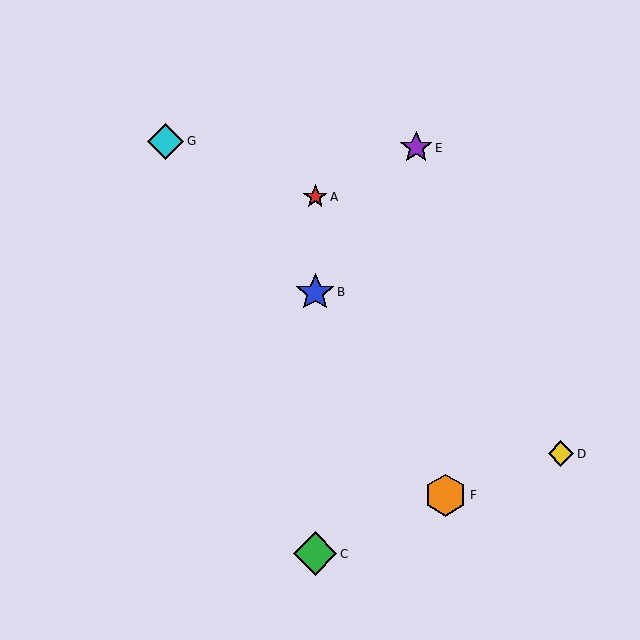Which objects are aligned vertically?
Objects A, B, C are aligned vertically.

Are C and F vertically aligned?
No, C is at x≈315 and F is at x≈446.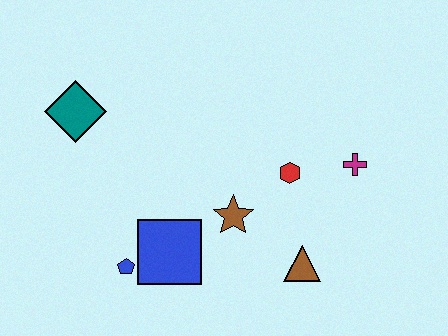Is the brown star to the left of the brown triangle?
Yes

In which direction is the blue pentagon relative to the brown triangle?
The blue pentagon is to the left of the brown triangle.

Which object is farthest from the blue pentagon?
The magenta cross is farthest from the blue pentagon.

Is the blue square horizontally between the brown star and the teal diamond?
Yes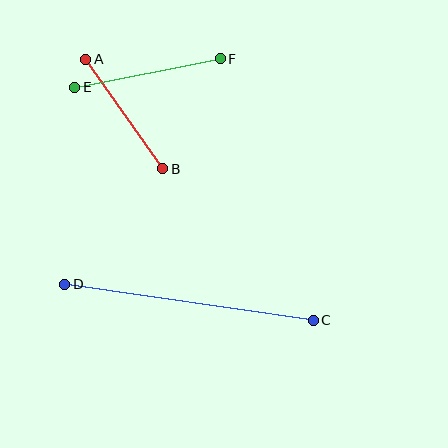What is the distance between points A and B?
The distance is approximately 134 pixels.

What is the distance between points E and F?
The distance is approximately 149 pixels.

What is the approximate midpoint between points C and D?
The midpoint is at approximately (189, 302) pixels.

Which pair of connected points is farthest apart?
Points C and D are farthest apart.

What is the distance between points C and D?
The distance is approximately 251 pixels.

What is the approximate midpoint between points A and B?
The midpoint is at approximately (124, 114) pixels.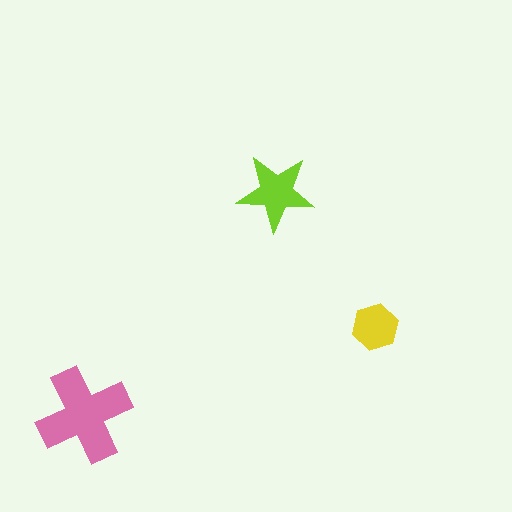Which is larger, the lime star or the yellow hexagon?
The lime star.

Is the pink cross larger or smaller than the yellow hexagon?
Larger.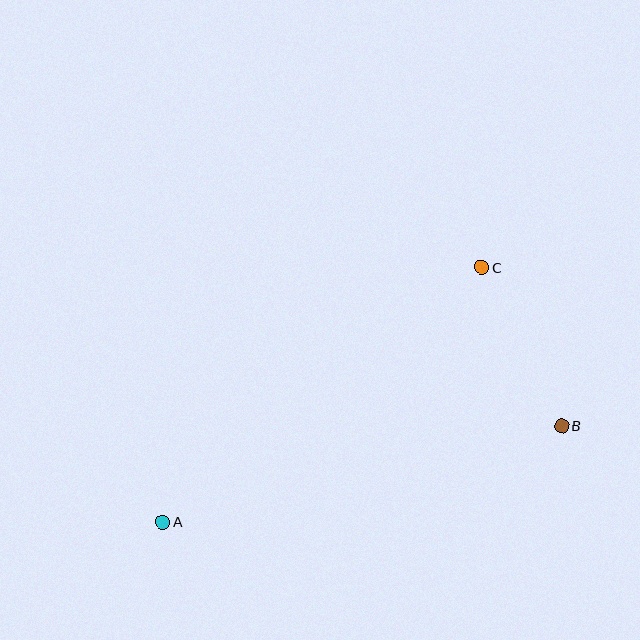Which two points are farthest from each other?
Points A and B are farthest from each other.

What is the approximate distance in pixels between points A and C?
The distance between A and C is approximately 408 pixels.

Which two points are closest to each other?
Points B and C are closest to each other.